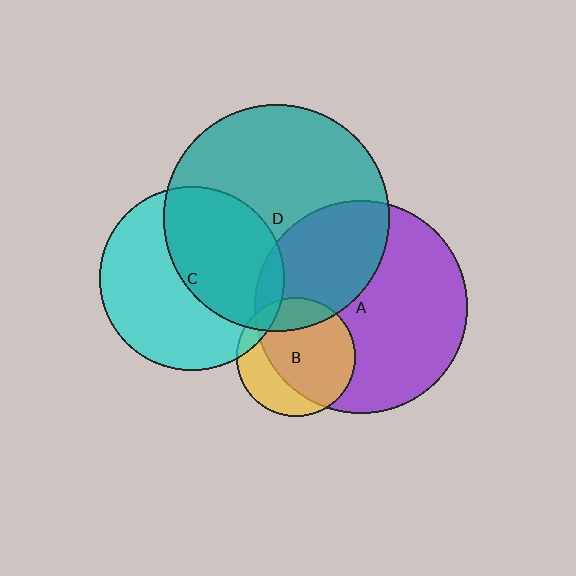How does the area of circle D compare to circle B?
Approximately 3.6 times.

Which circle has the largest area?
Circle D (teal).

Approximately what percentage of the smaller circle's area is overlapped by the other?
Approximately 10%.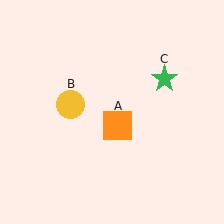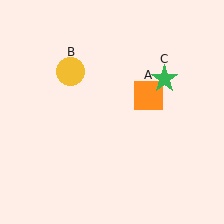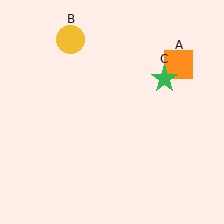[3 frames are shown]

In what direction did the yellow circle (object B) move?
The yellow circle (object B) moved up.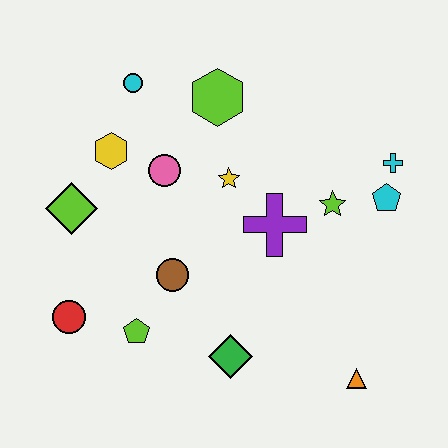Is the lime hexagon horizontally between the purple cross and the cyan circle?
Yes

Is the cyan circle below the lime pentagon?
No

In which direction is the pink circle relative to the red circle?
The pink circle is above the red circle.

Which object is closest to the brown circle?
The lime pentagon is closest to the brown circle.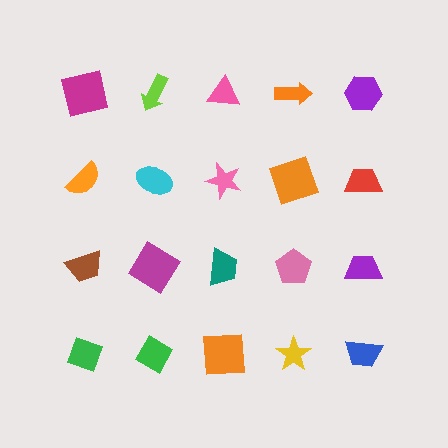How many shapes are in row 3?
5 shapes.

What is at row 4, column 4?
A yellow star.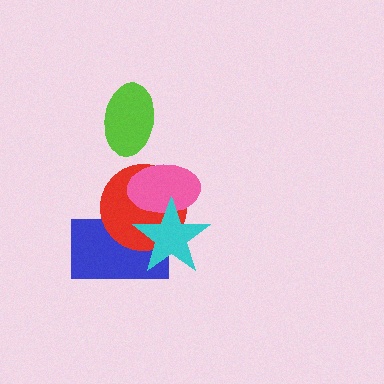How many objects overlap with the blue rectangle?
3 objects overlap with the blue rectangle.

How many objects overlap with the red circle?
3 objects overlap with the red circle.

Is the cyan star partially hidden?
No, no other shape covers it.